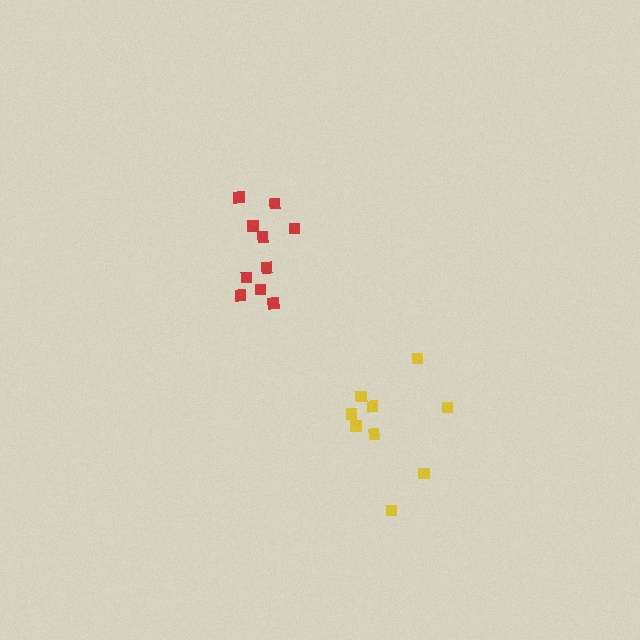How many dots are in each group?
Group 1: 9 dots, Group 2: 10 dots (19 total).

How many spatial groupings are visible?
There are 2 spatial groupings.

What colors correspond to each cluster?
The clusters are colored: yellow, red.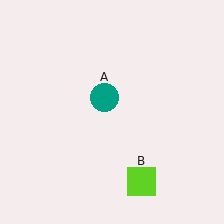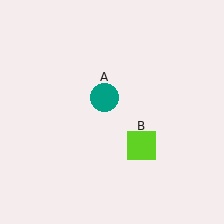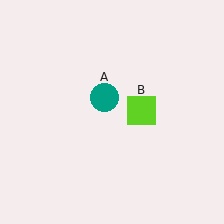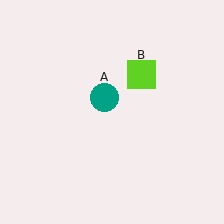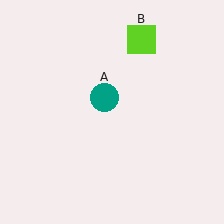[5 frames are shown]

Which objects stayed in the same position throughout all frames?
Teal circle (object A) remained stationary.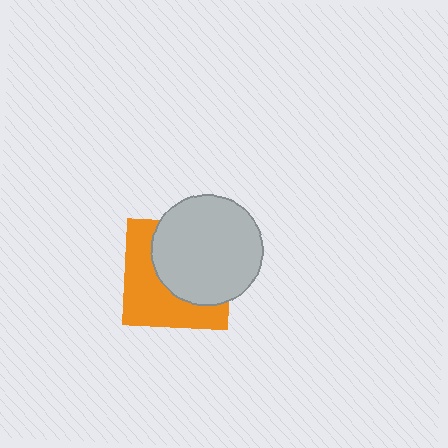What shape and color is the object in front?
The object in front is a light gray circle.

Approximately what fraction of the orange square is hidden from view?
Roughly 54% of the orange square is hidden behind the light gray circle.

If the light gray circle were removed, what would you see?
You would see the complete orange square.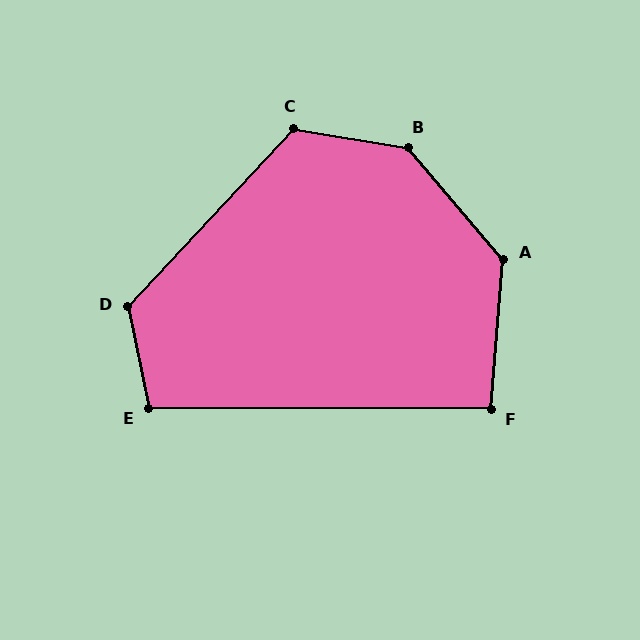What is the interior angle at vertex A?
Approximately 135 degrees (obtuse).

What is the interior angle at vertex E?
Approximately 102 degrees (obtuse).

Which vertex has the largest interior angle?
B, at approximately 140 degrees.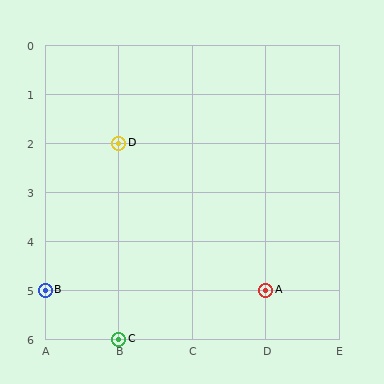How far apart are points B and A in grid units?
Points B and A are 3 columns apart.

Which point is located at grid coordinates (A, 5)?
Point B is at (A, 5).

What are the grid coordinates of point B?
Point B is at grid coordinates (A, 5).